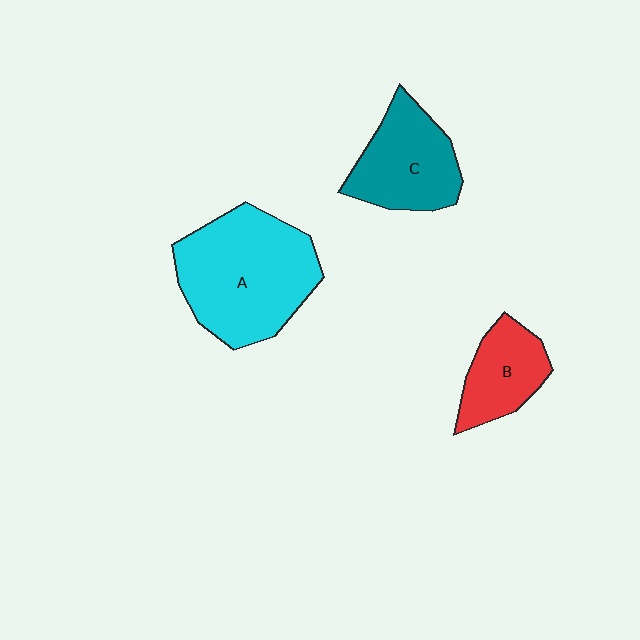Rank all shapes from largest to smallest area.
From largest to smallest: A (cyan), C (teal), B (red).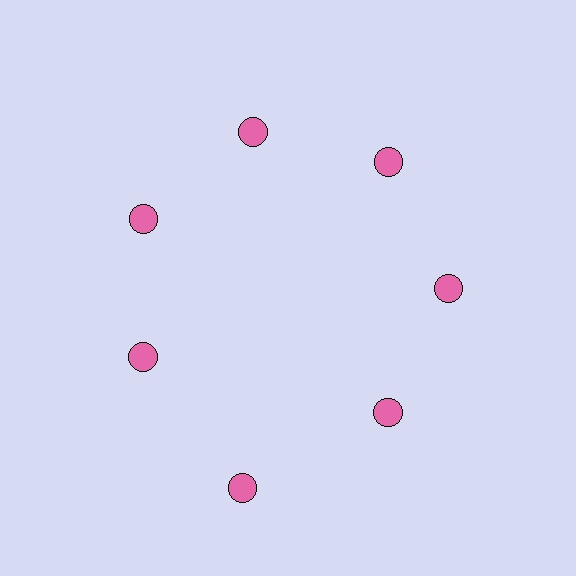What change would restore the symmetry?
The symmetry would be restored by moving it inward, back onto the ring so that all 7 circles sit at equal angles and equal distance from the center.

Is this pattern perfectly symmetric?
No. The 7 pink circles are arranged in a ring, but one element near the 6 o'clock position is pushed outward from the center, breaking the 7-fold rotational symmetry.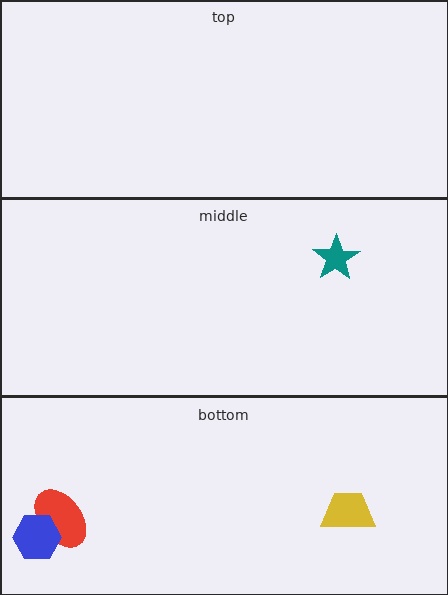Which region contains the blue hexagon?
The bottom region.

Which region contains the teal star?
The middle region.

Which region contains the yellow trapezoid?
The bottom region.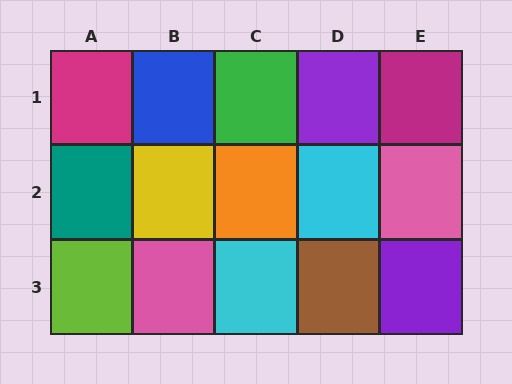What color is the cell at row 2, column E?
Pink.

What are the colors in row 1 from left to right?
Magenta, blue, green, purple, magenta.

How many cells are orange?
1 cell is orange.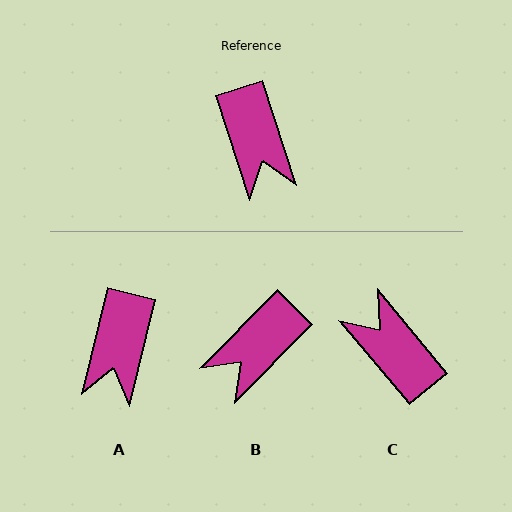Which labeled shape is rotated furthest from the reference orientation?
C, about 158 degrees away.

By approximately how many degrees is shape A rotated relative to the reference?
Approximately 32 degrees clockwise.